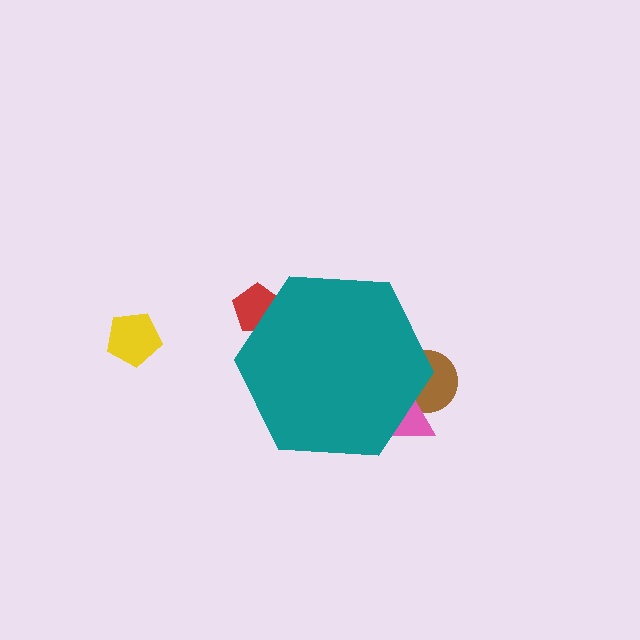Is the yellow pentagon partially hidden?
No, the yellow pentagon is fully visible.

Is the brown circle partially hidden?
Yes, the brown circle is partially hidden behind the teal hexagon.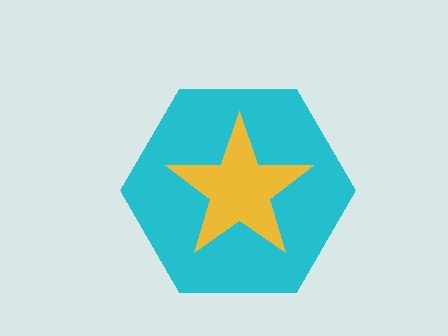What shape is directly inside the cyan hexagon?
The yellow star.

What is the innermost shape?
The yellow star.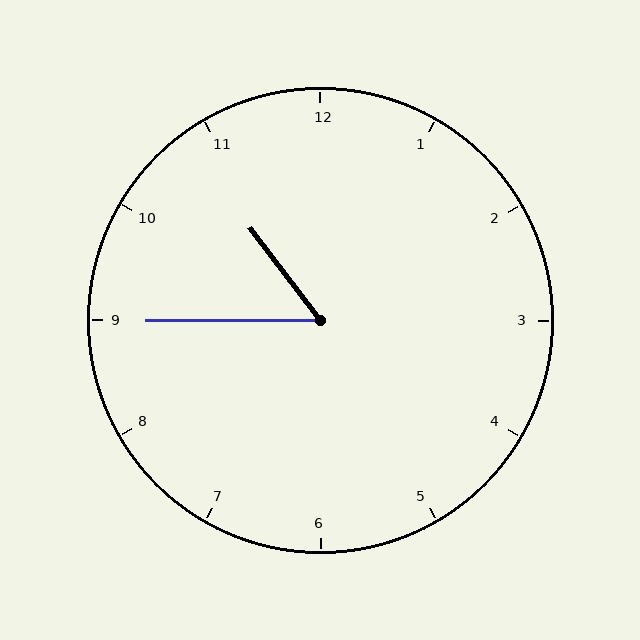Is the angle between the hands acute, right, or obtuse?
It is acute.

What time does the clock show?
10:45.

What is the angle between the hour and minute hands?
Approximately 52 degrees.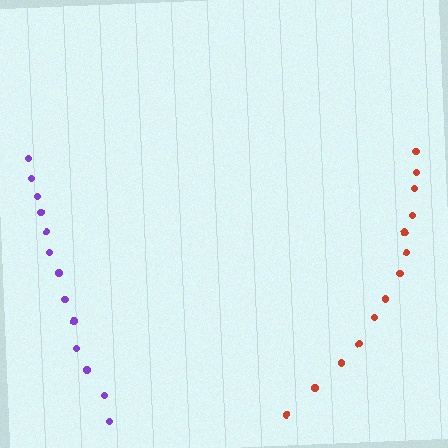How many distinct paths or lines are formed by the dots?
There are 2 distinct paths.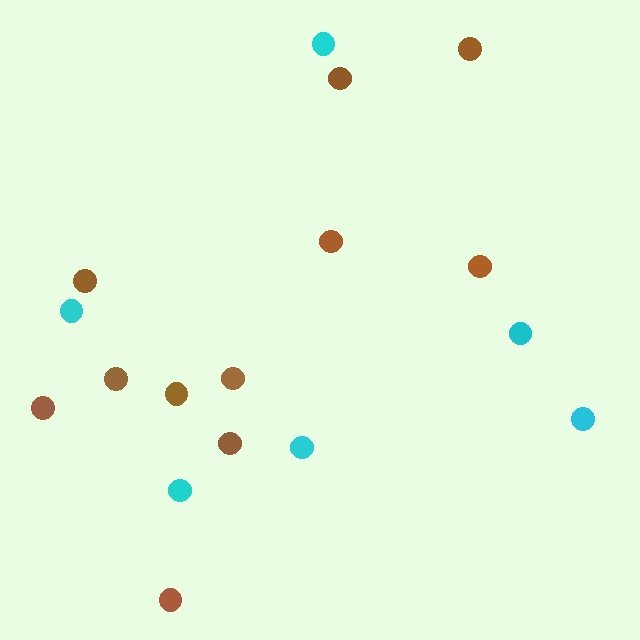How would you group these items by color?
There are 2 groups: one group of cyan circles (6) and one group of brown circles (11).